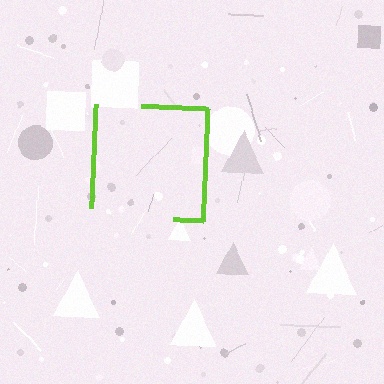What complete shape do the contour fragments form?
The contour fragments form a square.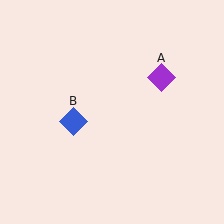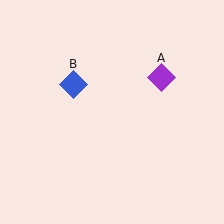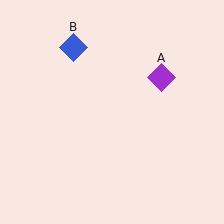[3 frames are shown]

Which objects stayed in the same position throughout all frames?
Purple diamond (object A) remained stationary.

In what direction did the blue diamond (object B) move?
The blue diamond (object B) moved up.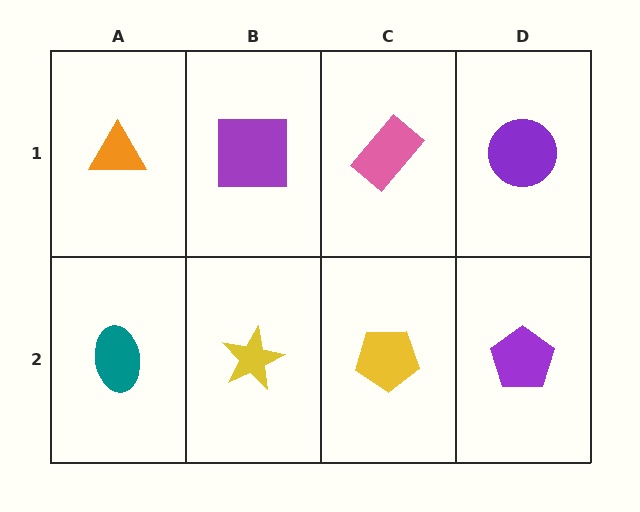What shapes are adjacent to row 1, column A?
A teal ellipse (row 2, column A), a purple square (row 1, column B).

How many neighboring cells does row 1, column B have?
3.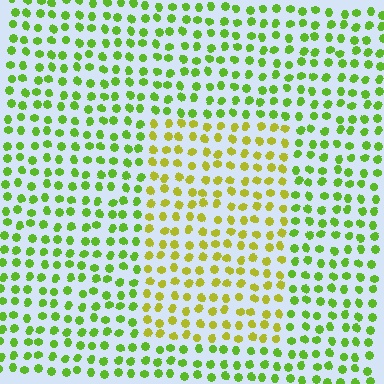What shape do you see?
I see a rectangle.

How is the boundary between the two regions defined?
The boundary is defined purely by a slight shift in hue (about 34 degrees). Spacing, size, and orientation are identical on both sides.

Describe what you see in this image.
The image is filled with small lime elements in a uniform arrangement. A rectangle-shaped region is visible where the elements are tinted to a slightly different hue, forming a subtle color boundary.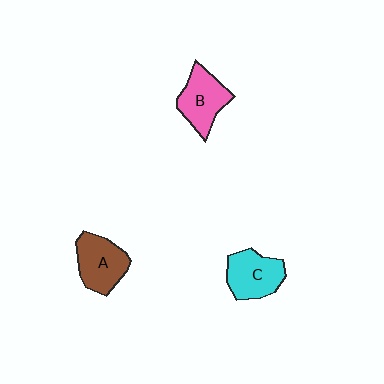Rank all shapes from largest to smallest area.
From largest to smallest: A (brown), B (pink), C (cyan).